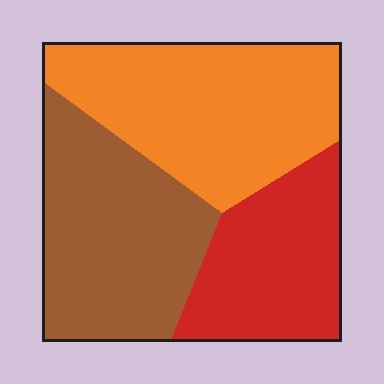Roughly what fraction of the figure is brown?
Brown takes up about one third (1/3) of the figure.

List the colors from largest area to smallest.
From largest to smallest: orange, brown, red.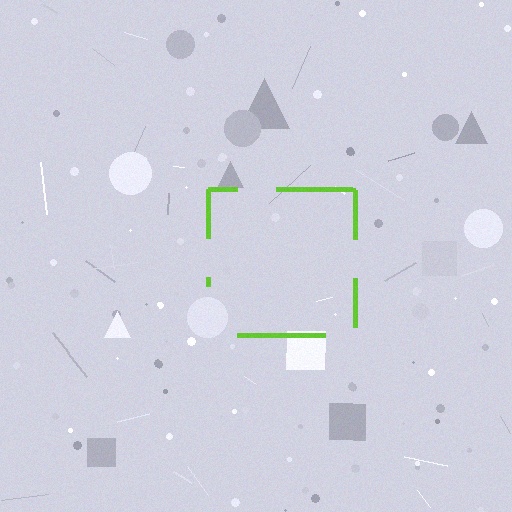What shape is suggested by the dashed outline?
The dashed outline suggests a square.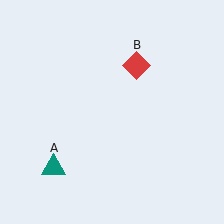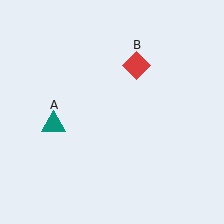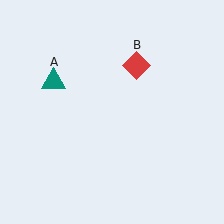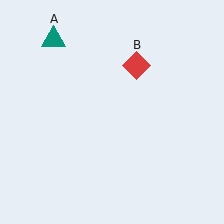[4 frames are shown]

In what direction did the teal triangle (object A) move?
The teal triangle (object A) moved up.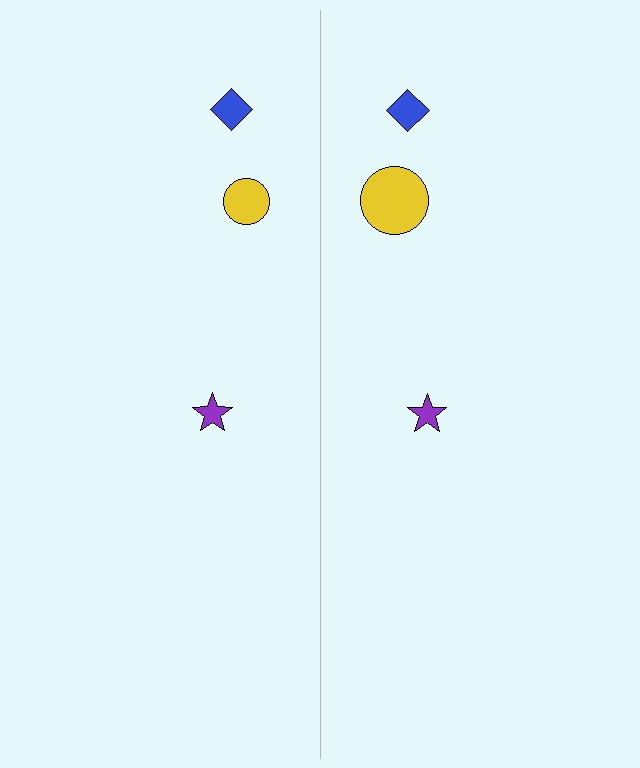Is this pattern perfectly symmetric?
No, the pattern is not perfectly symmetric. The yellow circle on the right side has a different size than its mirror counterpart.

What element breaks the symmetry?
The yellow circle on the right side has a different size than its mirror counterpart.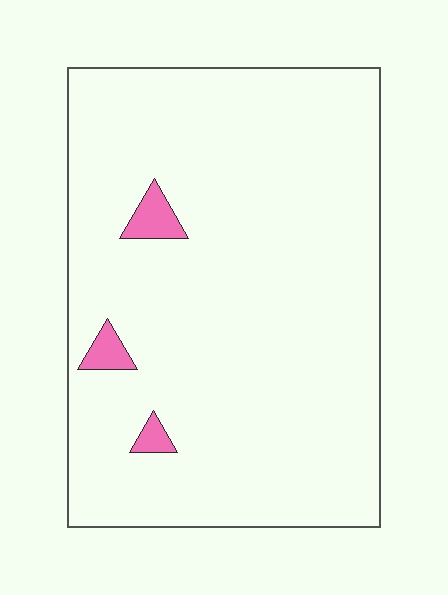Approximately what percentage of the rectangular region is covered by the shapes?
Approximately 5%.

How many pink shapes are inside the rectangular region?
3.